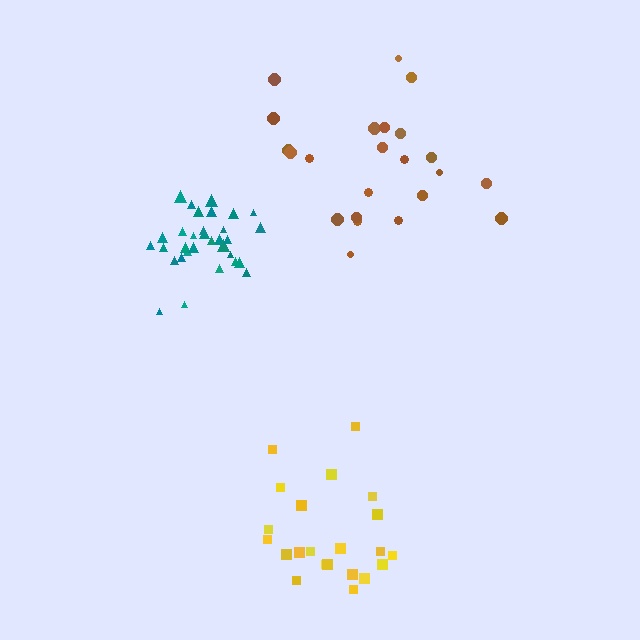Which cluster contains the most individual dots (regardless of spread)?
Teal (32).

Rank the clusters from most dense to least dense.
teal, yellow, brown.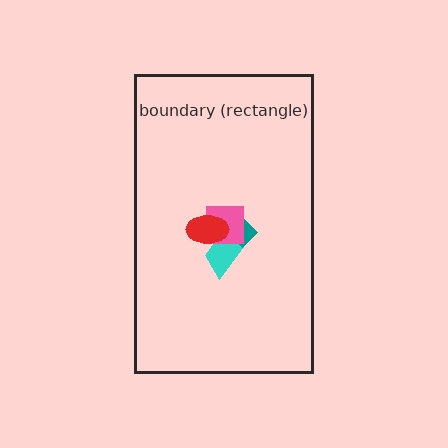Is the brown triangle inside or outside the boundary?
Inside.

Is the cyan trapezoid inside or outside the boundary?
Inside.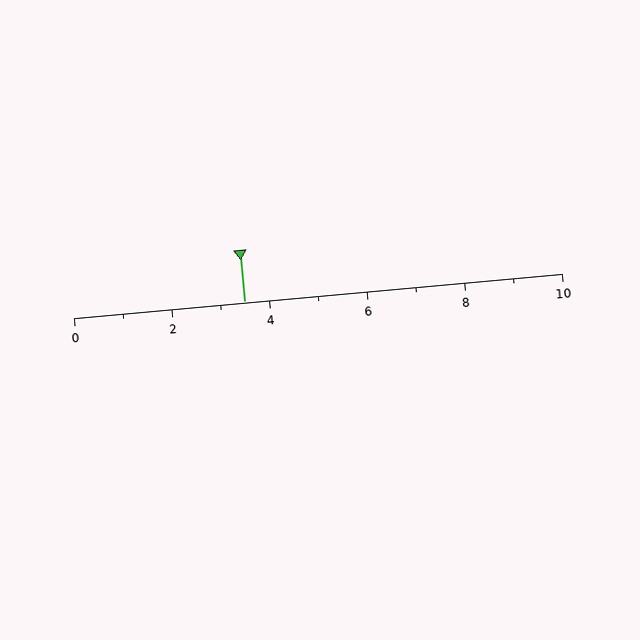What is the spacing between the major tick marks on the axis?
The major ticks are spaced 2 apart.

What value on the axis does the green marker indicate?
The marker indicates approximately 3.5.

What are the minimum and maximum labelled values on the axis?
The axis runs from 0 to 10.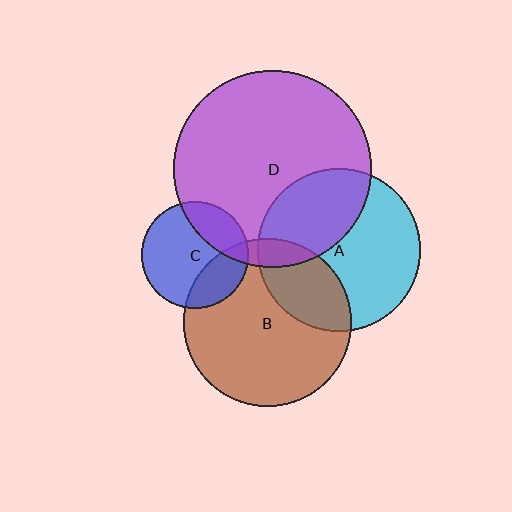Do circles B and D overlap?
Yes.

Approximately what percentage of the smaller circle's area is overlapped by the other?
Approximately 10%.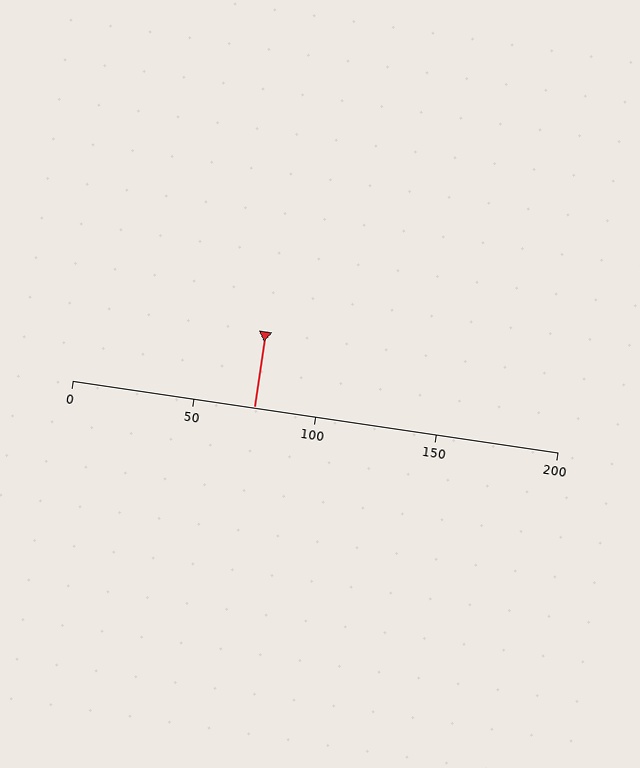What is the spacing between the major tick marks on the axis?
The major ticks are spaced 50 apart.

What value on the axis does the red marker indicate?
The marker indicates approximately 75.